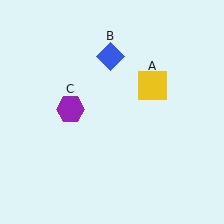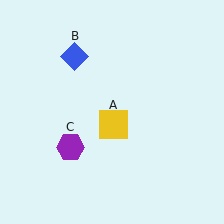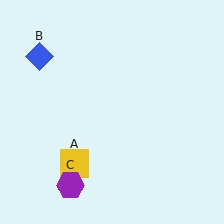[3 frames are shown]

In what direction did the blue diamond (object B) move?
The blue diamond (object B) moved left.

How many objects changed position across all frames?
3 objects changed position: yellow square (object A), blue diamond (object B), purple hexagon (object C).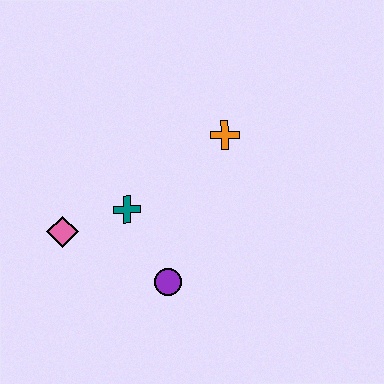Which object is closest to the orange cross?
The teal cross is closest to the orange cross.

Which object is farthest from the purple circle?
The orange cross is farthest from the purple circle.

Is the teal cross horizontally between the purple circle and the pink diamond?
Yes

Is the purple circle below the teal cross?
Yes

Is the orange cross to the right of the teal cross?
Yes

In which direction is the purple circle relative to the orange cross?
The purple circle is below the orange cross.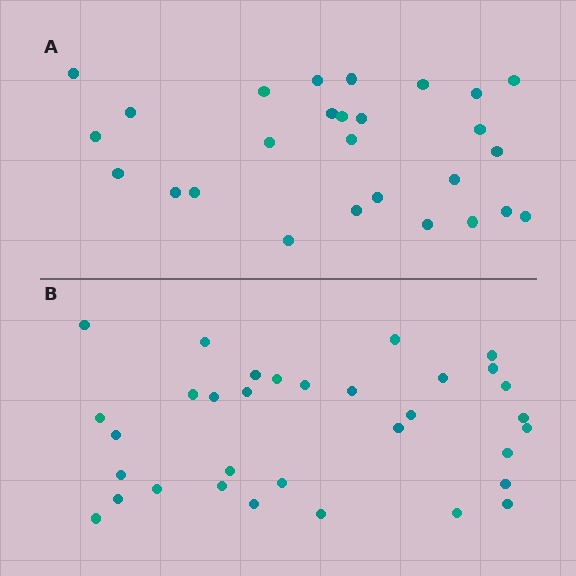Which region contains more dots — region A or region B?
Region B (the bottom region) has more dots.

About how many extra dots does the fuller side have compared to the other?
Region B has about 6 more dots than region A.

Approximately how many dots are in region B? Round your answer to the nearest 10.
About 30 dots. (The exact count is 33, which rounds to 30.)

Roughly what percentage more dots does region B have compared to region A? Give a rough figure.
About 20% more.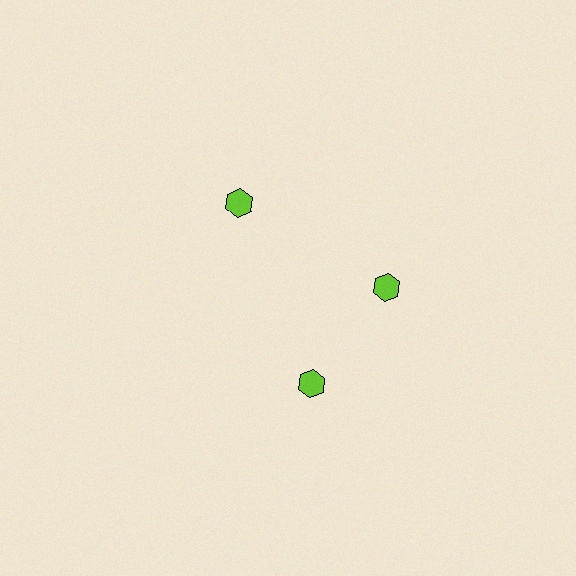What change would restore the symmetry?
The symmetry would be restored by rotating it back into even spacing with its neighbors so that all 3 hexagons sit at equal angles and equal distance from the center.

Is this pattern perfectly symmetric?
No. The 3 lime hexagons are arranged in a ring, but one element near the 7 o'clock position is rotated out of alignment along the ring, breaking the 3-fold rotational symmetry.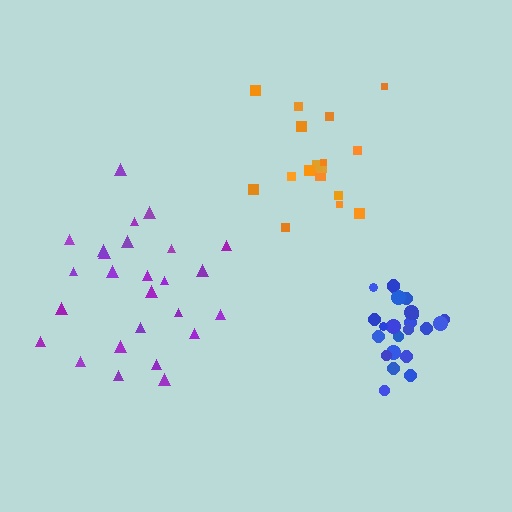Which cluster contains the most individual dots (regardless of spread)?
Purple (26).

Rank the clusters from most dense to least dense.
blue, orange, purple.